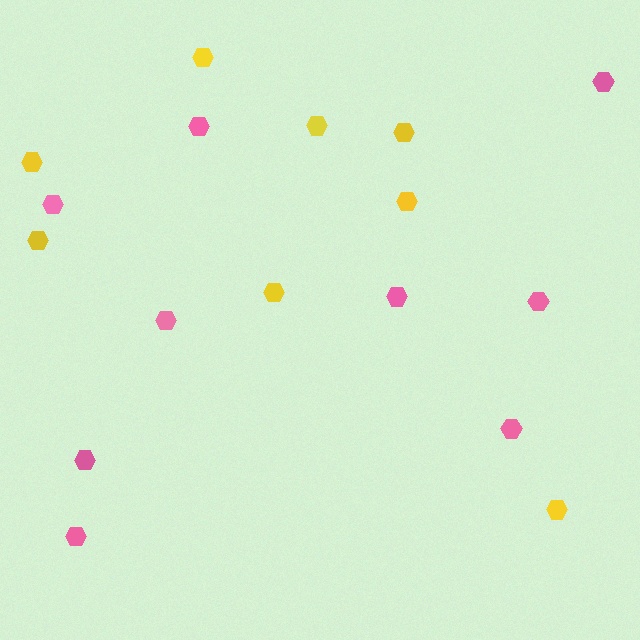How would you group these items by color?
There are 2 groups: one group of pink hexagons (9) and one group of yellow hexagons (8).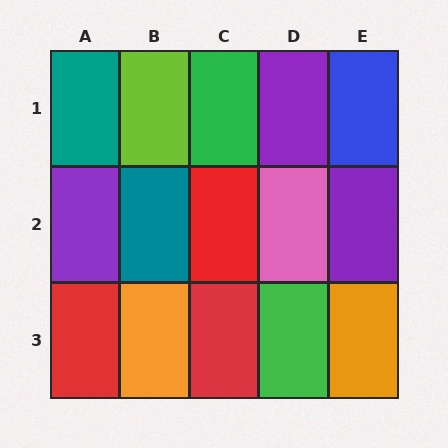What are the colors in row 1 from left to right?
Teal, lime, green, purple, blue.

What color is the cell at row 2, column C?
Red.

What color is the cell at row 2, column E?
Purple.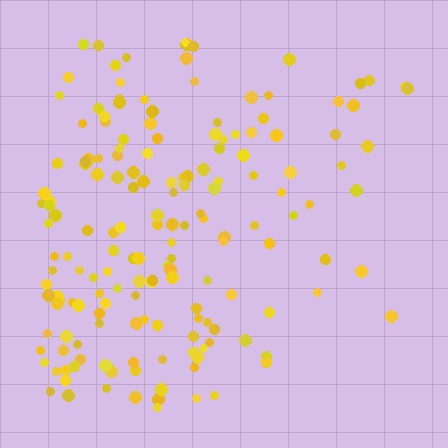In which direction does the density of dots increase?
From right to left, with the left side densest.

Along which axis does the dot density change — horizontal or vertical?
Horizontal.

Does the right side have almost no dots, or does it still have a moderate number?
Still a moderate number, just noticeably fewer than the left.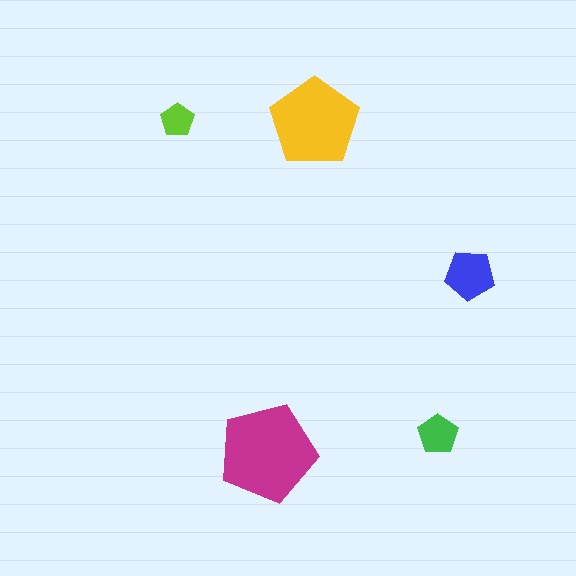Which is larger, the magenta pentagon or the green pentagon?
The magenta one.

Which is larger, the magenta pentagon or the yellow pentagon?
The magenta one.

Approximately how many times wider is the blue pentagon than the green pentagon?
About 1.5 times wider.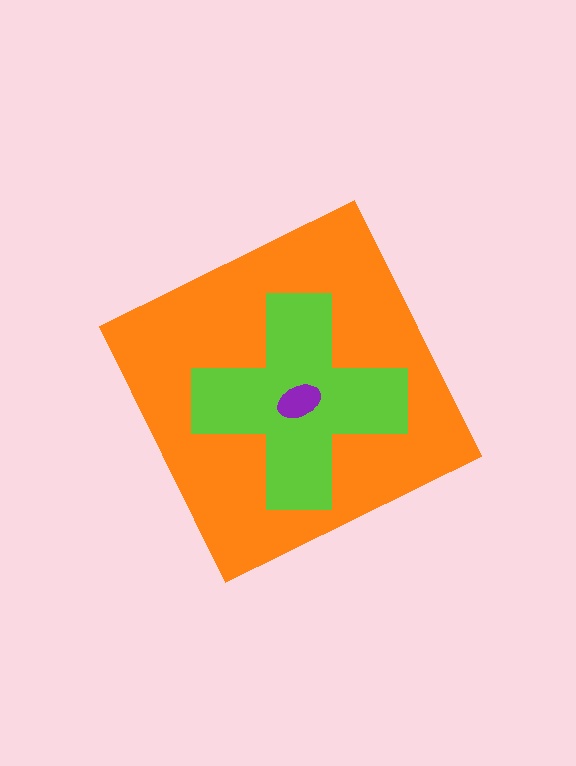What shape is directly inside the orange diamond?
The lime cross.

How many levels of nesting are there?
3.